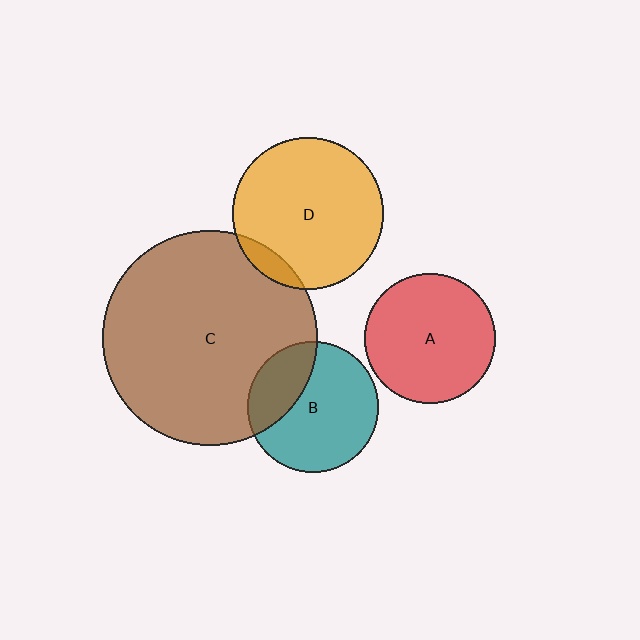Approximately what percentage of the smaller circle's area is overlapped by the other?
Approximately 10%.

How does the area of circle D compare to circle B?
Approximately 1.3 times.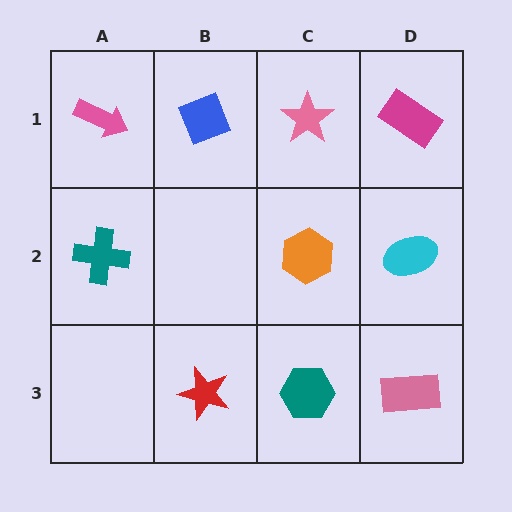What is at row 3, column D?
A pink rectangle.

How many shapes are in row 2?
3 shapes.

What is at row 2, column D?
A cyan ellipse.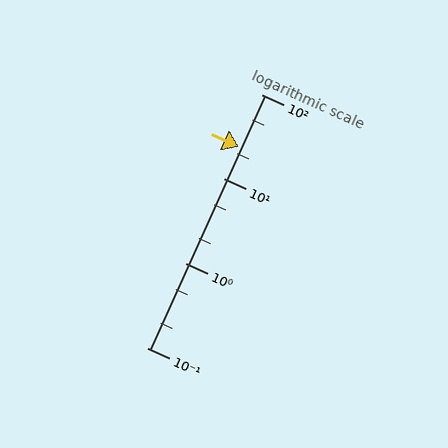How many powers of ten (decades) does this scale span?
The scale spans 3 decades, from 0.1 to 100.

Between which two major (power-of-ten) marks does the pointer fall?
The pointer is between 10 and 100.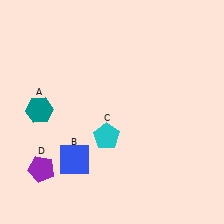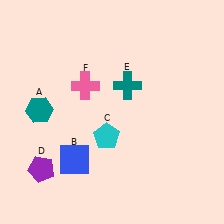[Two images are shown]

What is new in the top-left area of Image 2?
A pink cross (F) was added in the top-left area of Image 2.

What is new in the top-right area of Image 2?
A teal cross (E) was added in the top-right area of Image 2.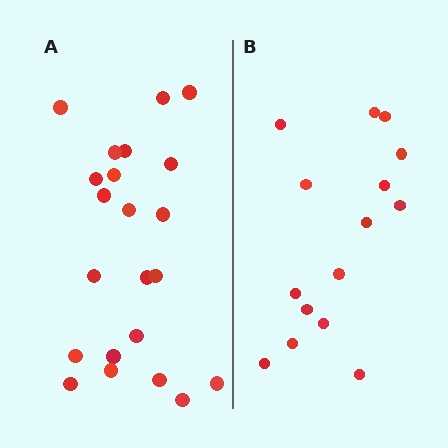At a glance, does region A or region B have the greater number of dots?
Region A (the left region) has more dots.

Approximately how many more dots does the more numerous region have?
Region A has roughly 8 or so more dots than region B.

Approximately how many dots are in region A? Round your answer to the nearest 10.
About 20 dots. (The exact count is 22, which rounds to 20.)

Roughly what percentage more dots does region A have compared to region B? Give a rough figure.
About 45% more.